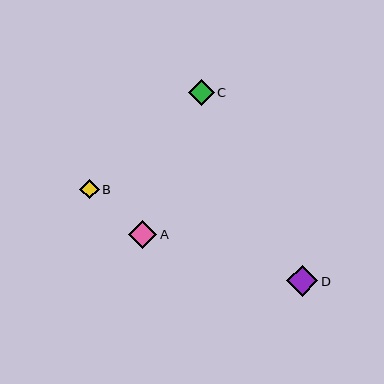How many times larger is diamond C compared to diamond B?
Diamond C is approximately 1.3 times the size of diamond B.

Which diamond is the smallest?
Diamond B is the smallest with a size of approximately 19 pixels.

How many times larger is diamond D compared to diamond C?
Diamond D is approximately 1.2 times the size of diamond C.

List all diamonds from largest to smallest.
From largest to smallest: D, A, C, B.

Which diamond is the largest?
Diamond D is the largest with a size of approximately 31 pixels.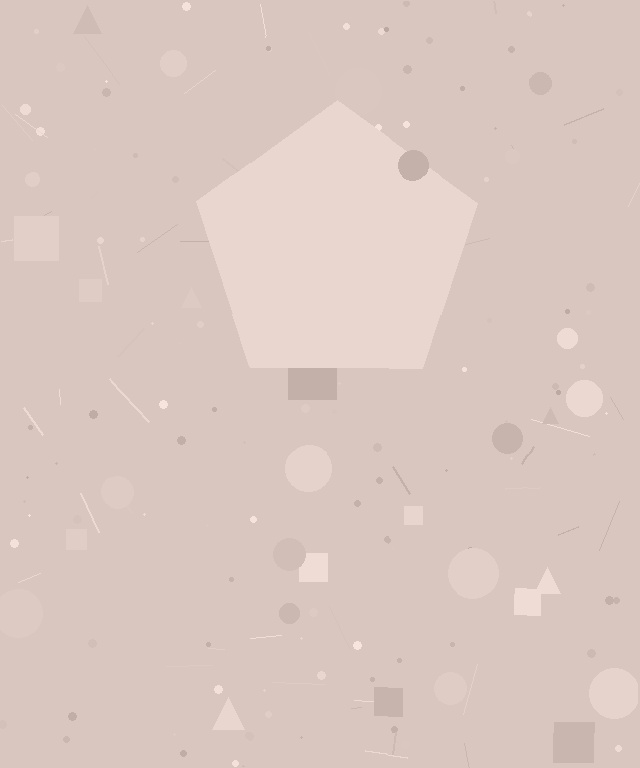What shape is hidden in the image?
A pentagon is hidden in the image.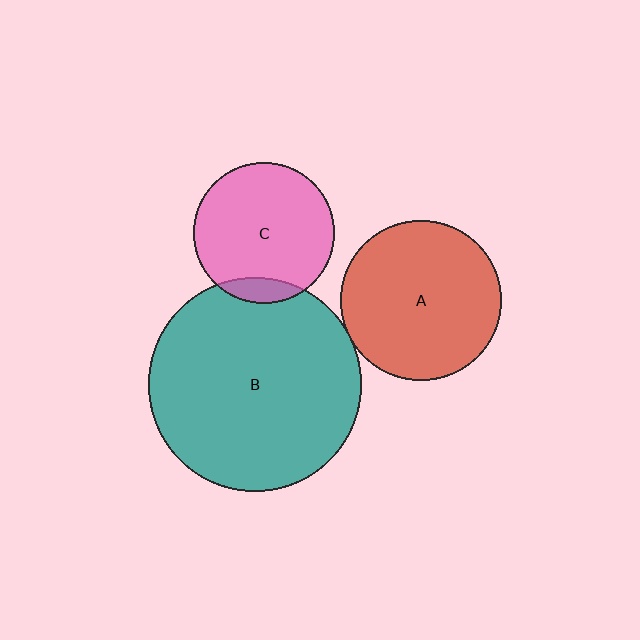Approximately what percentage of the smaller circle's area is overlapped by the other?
Approximately 10%.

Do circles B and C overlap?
Yes.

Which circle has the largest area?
Circle B (teal).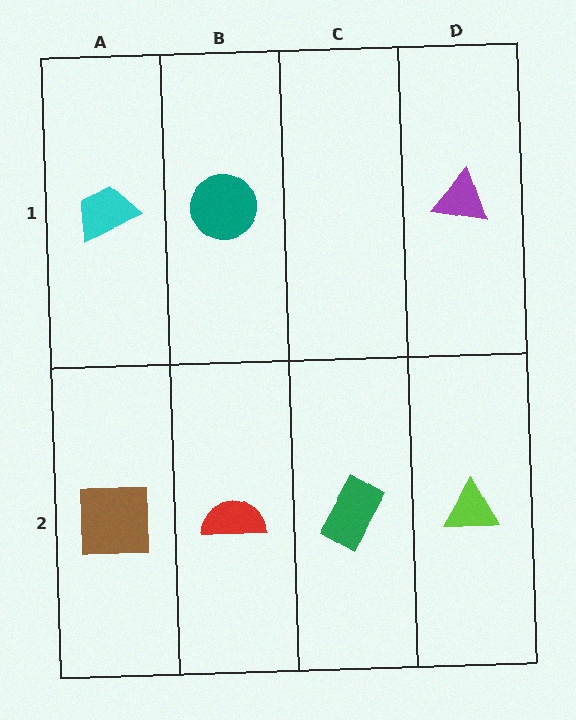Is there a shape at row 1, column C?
No, that cell is empty.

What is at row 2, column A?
A brown square.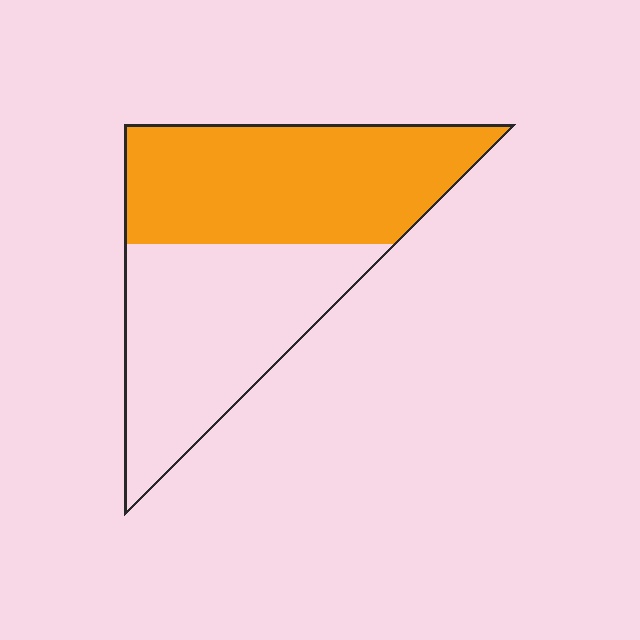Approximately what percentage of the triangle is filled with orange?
Approximately 50%.